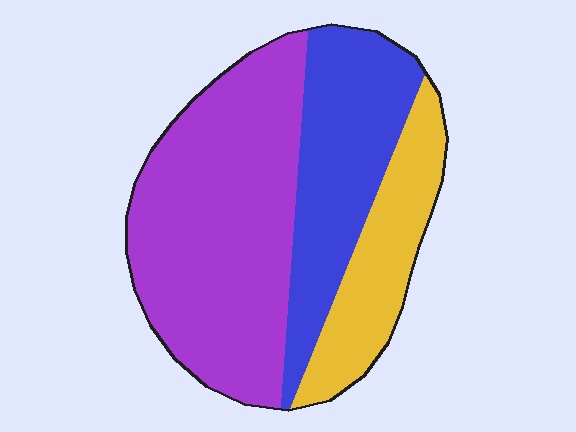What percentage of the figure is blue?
Blue takes up between a quarter and a half of the figure.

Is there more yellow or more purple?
Purple.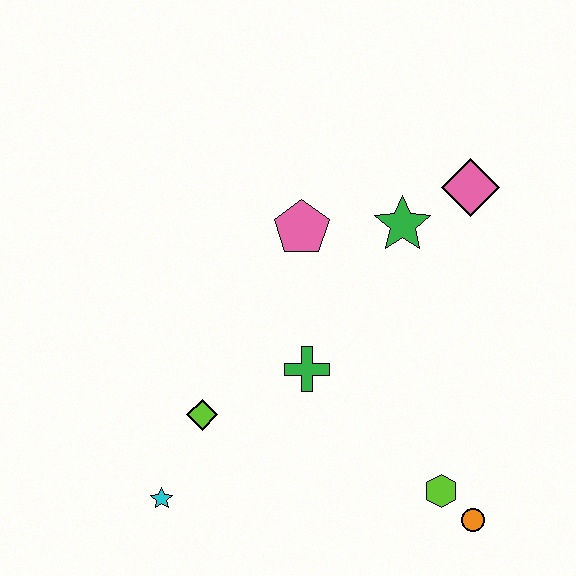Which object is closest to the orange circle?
The lime hexagon is closest to the orange circle.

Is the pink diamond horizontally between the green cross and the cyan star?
No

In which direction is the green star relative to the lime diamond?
The green star is to the right of the lime diamond.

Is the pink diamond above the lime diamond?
Yes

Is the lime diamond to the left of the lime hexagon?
Yes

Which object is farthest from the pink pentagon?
The orange circle is farthest from the pink pentagon.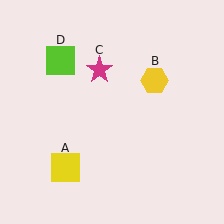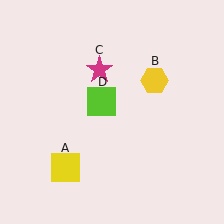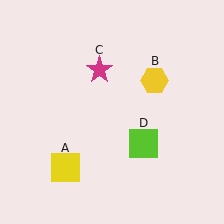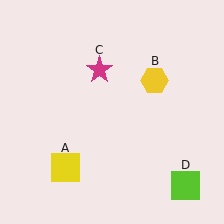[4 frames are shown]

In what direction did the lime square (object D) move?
The lime square (object D) moved down and to the right.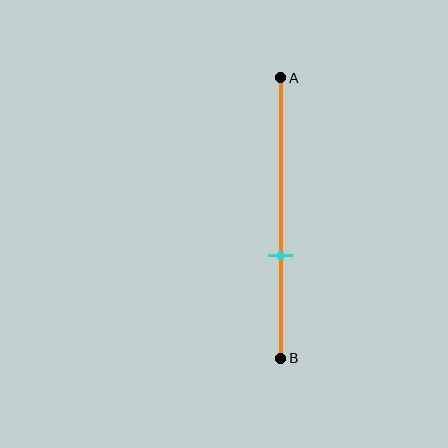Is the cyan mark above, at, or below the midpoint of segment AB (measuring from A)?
The cyan mark is below the midpoint of segment AB.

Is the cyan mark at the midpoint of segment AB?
No, the mark is at about 65% from A, not at the 50% midpoint.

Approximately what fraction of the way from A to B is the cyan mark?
The cyan mark is approximately 65% of the way from A to B.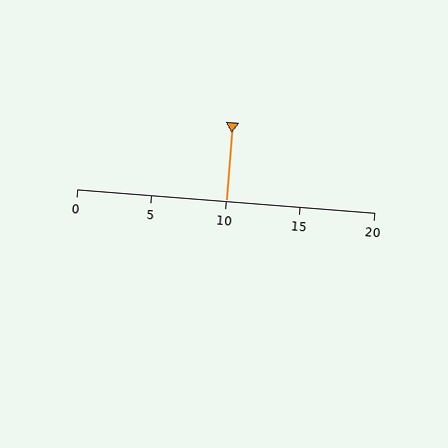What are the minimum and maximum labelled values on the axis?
The axis runs from 0 to 20.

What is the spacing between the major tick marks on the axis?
The major ticks are spaced 5 apart.